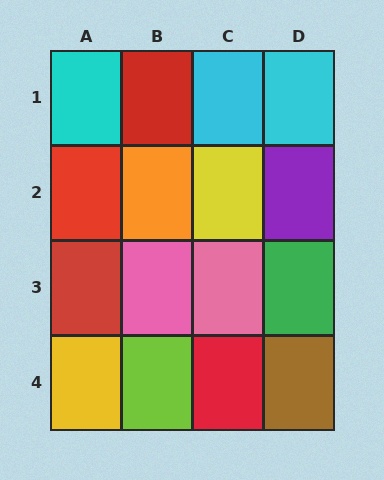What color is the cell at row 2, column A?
Red.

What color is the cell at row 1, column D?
Cyan.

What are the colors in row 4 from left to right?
Yellow, lime, red, brown.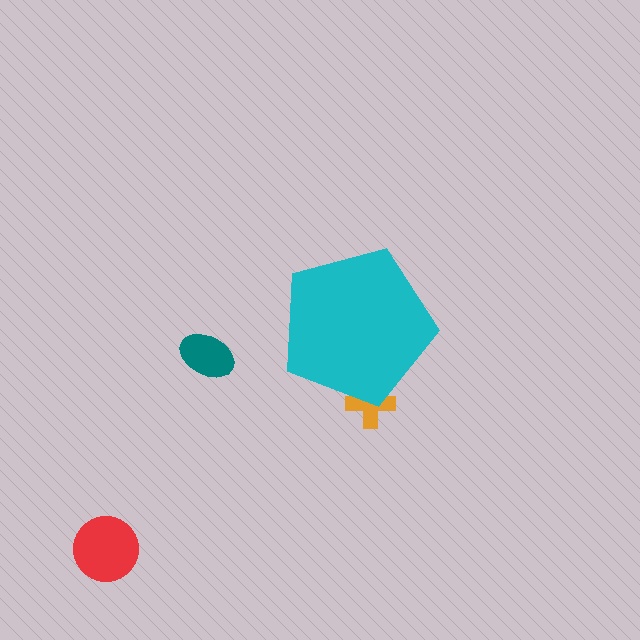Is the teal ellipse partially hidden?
No, the teal ellipse is fully visible.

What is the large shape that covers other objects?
A cyan pentagon.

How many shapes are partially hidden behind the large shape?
1 shape is partially hidden.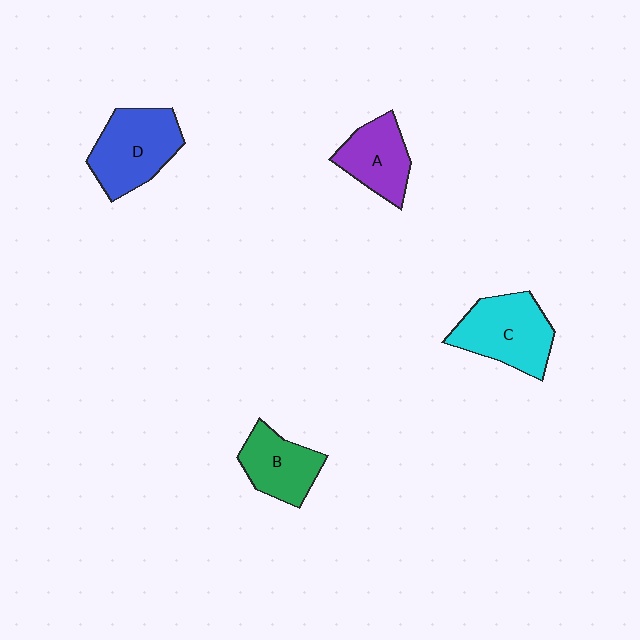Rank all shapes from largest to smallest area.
From largest to smallest: D (blue), C (cyan), B (green), A (purple).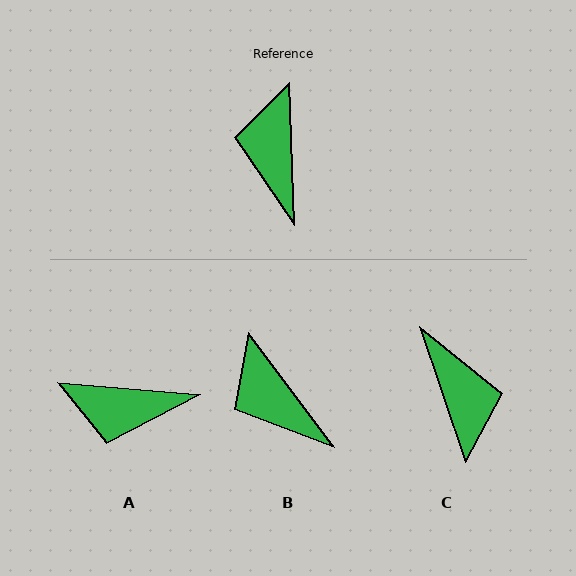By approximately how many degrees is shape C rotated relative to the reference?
Approximately 163 degrees clockwise.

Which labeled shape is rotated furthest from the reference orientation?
C, about 163 degrees away.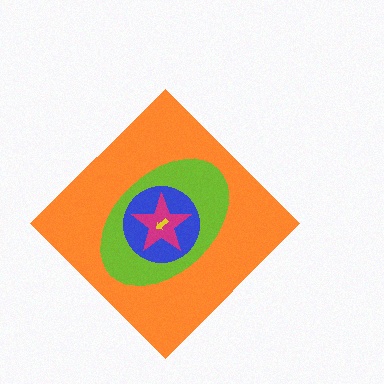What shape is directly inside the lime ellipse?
The blue circle.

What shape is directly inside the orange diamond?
The lime ellipse.